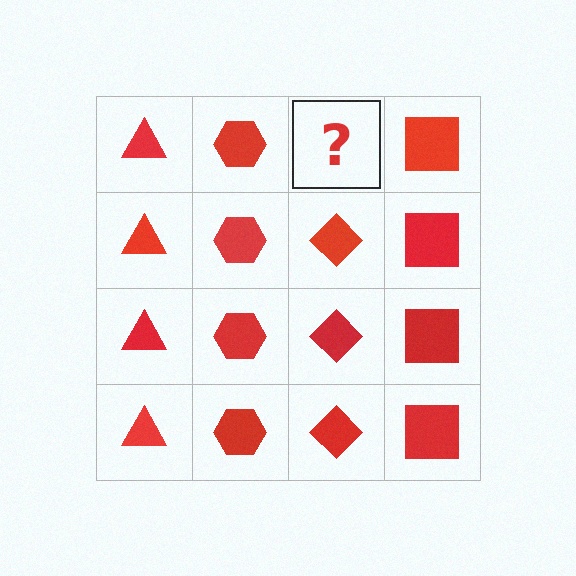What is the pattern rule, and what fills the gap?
The rule is that each column has a consistent shape. The gap should be filled with a red diamond.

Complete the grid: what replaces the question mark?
The question mark should be replaced with a red diamond.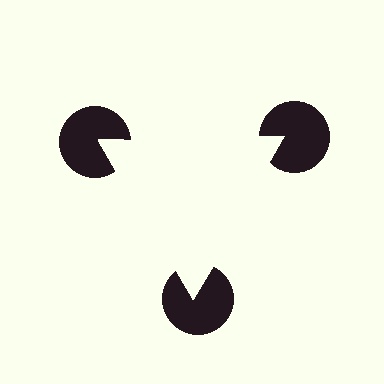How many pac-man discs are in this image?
There are 3 — one at each vertex of the illusory triangle.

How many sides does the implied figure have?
3 sides.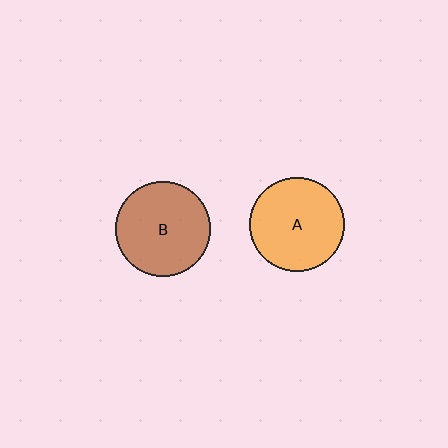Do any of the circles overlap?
No, none of the circles overlap.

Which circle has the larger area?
Circle B (brown).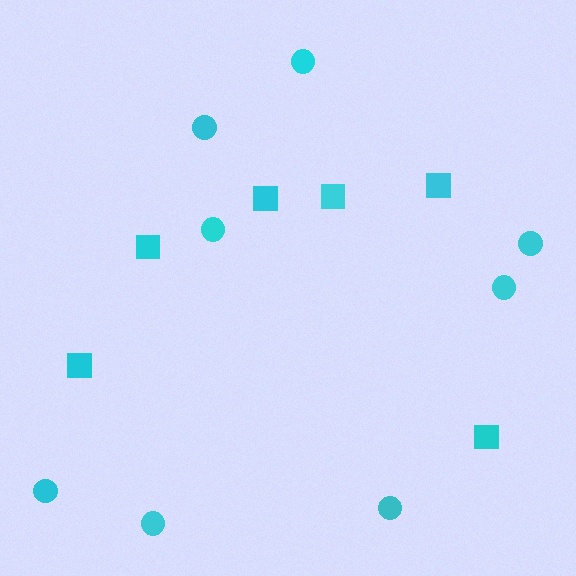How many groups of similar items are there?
There are 2 groups: one group of squares (6) and one group of circles (8).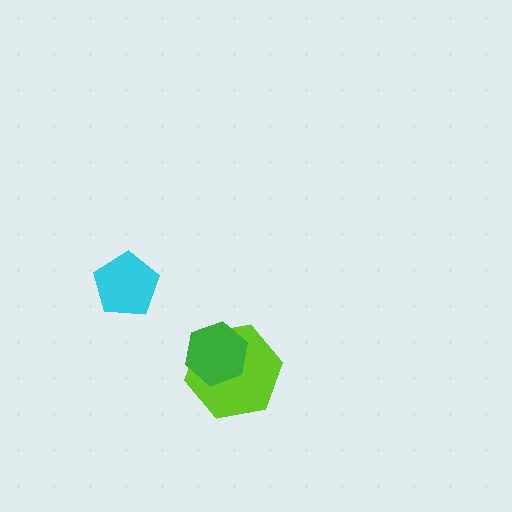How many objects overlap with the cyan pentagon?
0 objects overlap with the cyan pentagon.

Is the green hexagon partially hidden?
No, no other shape covers it.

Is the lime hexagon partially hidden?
Yes, it is partially covered by another shape.